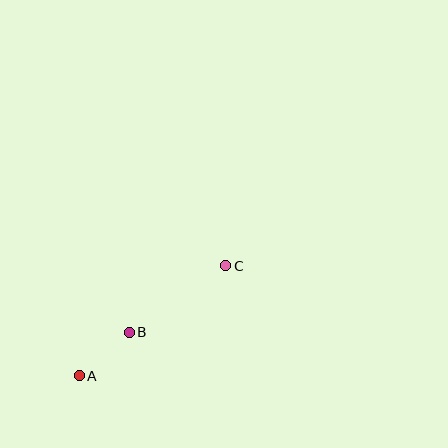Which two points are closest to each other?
Points A and B are closest to each other.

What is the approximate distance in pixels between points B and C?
The distance between B and C is approximately 117 pixels.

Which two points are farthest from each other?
Points A and C are farthest from each other.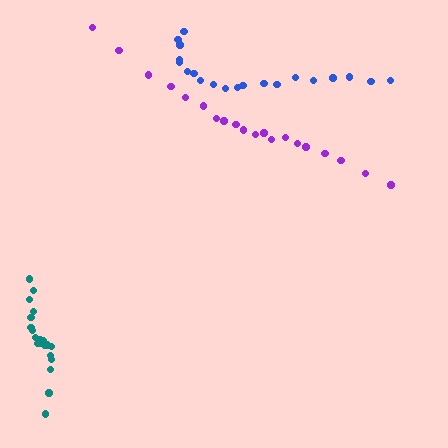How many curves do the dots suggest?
There are 3 distinct paths.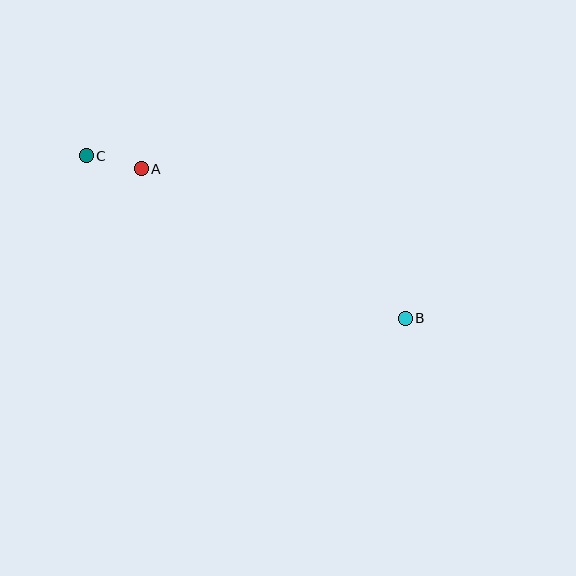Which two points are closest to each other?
Points A and C are closest to each other.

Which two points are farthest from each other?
Points B and C are farthest from each other.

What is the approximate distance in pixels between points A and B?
The distance between A and B is approximately 303 pixels.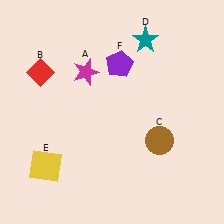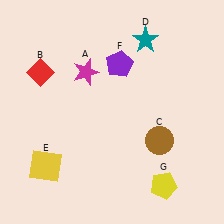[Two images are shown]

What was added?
A yellow pentagon (G) was added in Image 2.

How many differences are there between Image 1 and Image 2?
There is 1 difference between the two images.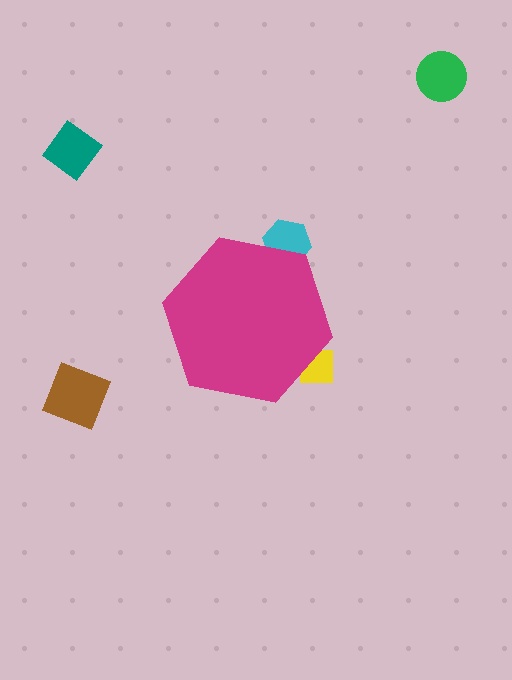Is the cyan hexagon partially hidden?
Yes, the cyan hexagon is partially hidden behind the magenta hexagon.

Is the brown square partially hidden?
No, the brown square is fully visible.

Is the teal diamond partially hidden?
No, the teal diamond is fully visible.